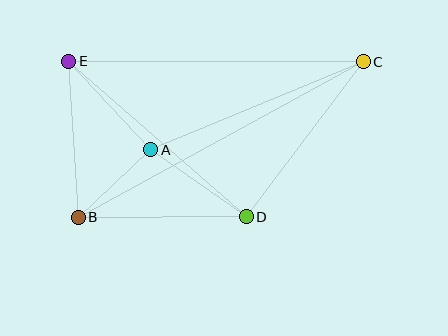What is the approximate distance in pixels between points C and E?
The distance between C and E is approximately 294 pixels.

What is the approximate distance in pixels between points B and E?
The distance between B and E is approximately 156 pixels.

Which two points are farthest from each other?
Points B and C are farthest from each other.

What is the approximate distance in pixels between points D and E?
The distance between D and E is approximately 236 pixels.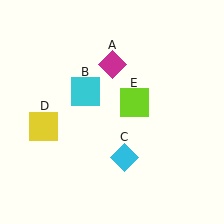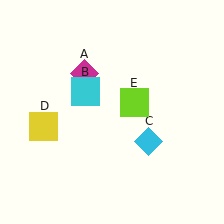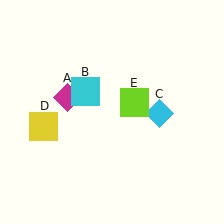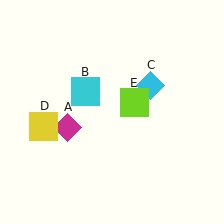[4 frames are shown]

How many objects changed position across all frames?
2 objects changed position: magenta diamond (object A), cyan diamond (object C).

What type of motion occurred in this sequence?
The magenta diamond (object A), cyan diamond (object C) rotated counterclockwise around the center of the scene.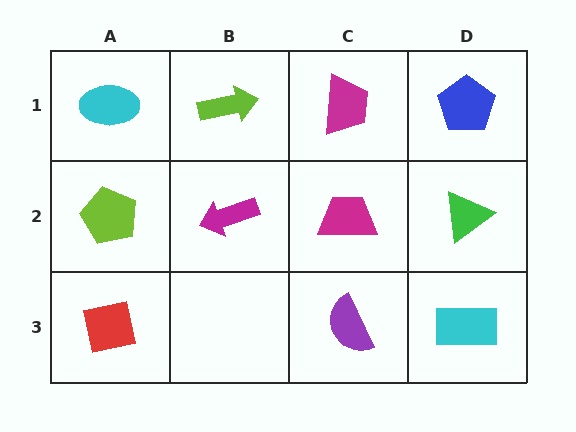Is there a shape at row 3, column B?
No, that cell is empty.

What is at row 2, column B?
A magenta arrow.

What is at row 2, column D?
A green triangle.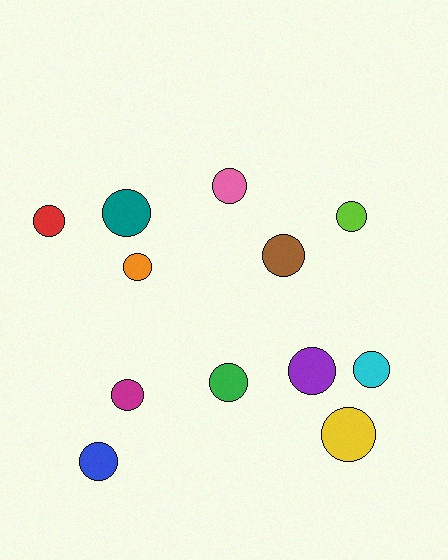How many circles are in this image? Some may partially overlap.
There are 12 circles.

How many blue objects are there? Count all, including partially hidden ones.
There is 1 blue object.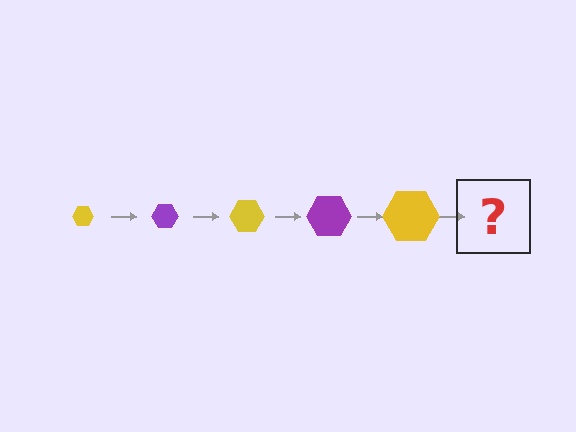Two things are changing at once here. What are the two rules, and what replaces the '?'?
The two rules are that the hexagon grows larger each step and the color cycles through yellow and purple. The '?' should be a purple hexagon, larger than the previous one.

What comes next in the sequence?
The next element should be a purple hexagon, larger than the previous one.